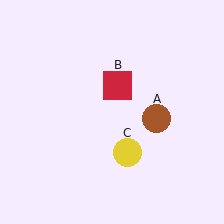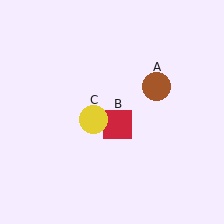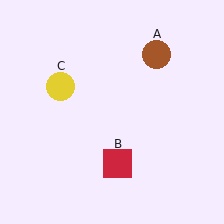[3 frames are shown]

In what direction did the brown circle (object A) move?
The brown circle (object A) moved up.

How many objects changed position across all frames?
3 objects changed position: brown circle (object A), red square (object B), yellow circle (object C).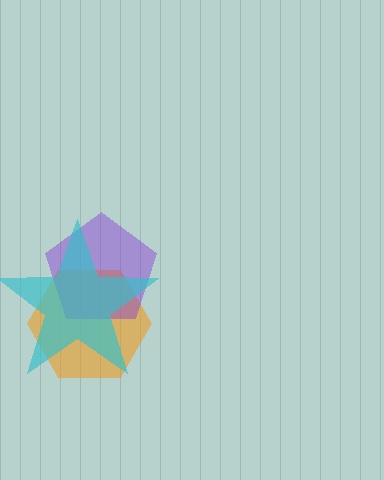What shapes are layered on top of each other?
The layered shapes are: an orange hexagon, a purple pentagon, a cyan star.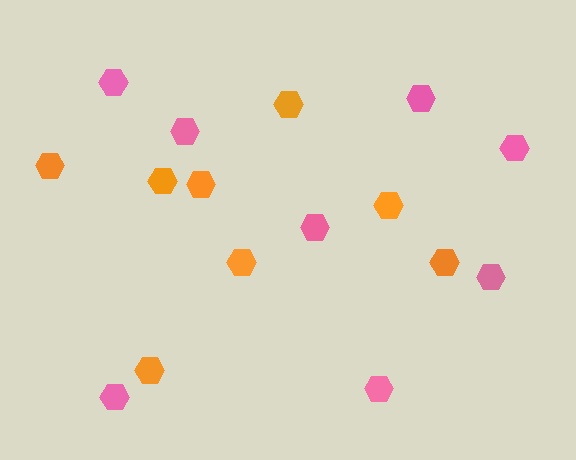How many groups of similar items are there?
There are 2 groups: one group of pink hexagons (8) and one group of orange hexagons (8).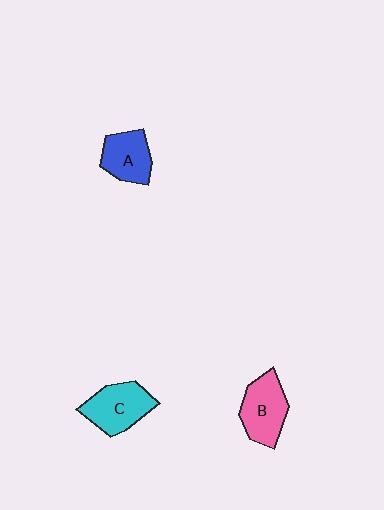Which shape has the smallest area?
Shape A (blue).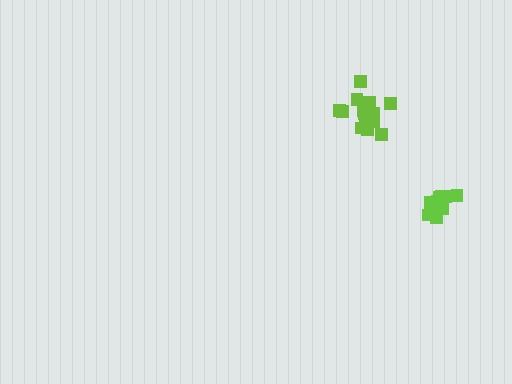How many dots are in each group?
Group 1: 13 dots, Group 2: 17 dots (30 total).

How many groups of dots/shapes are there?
There are 2 groups.